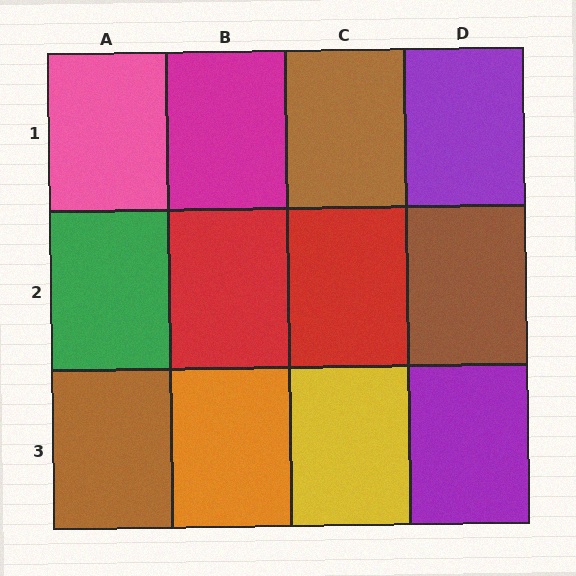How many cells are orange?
1 cell is orange.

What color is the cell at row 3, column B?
Orange.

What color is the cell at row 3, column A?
Brown.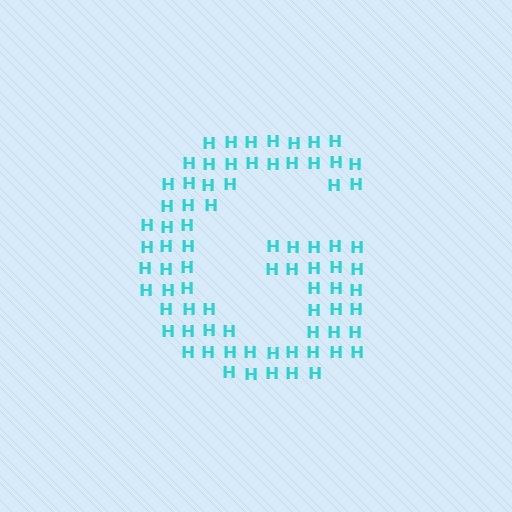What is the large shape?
The large shape is the letter G.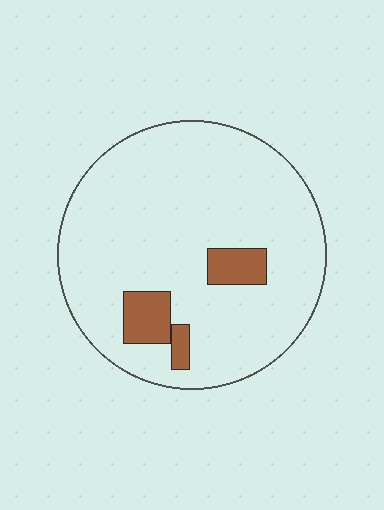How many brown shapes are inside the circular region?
3.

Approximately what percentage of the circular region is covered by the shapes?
Approximately 10%.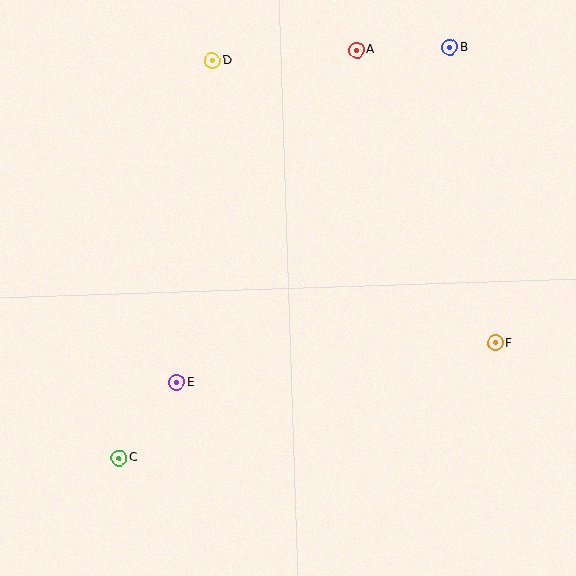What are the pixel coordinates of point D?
Point D is at (213, 61).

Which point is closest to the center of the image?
Point E at (177, 382) is closest to the center.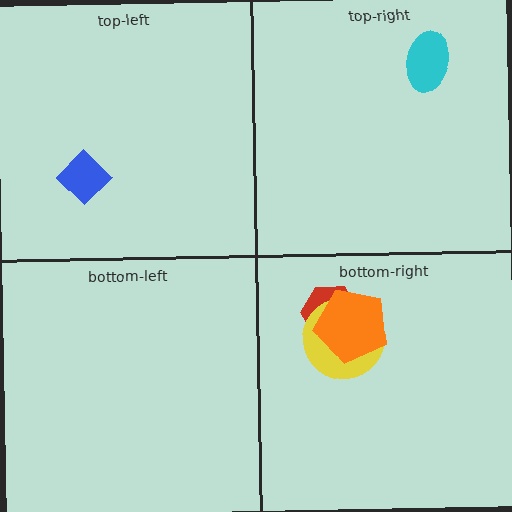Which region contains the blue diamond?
The top-left region.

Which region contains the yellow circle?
The bottom-right region.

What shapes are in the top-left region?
The blue diamond.